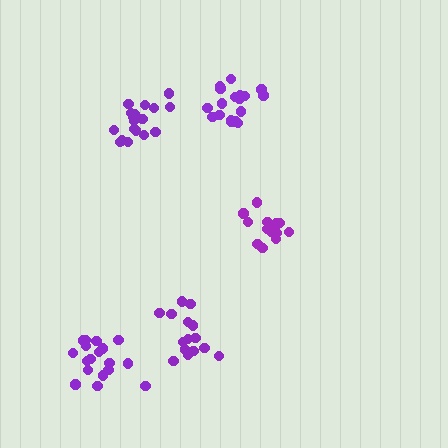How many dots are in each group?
Group 1: 19 dots, Group 2: 15 dots, Group 3: 18 dots, Group 4: 18 dots, Group 5: 15 dots (85 total).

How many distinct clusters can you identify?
There are 5 distinct clusters.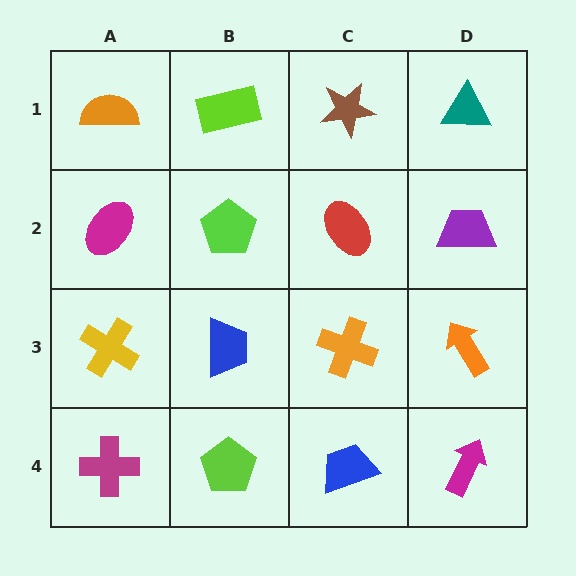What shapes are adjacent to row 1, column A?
A magenta ellipse (row 2, column A), a lime rectangle (row 1, column B).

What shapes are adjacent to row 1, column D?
A purple trapezoid (row 2, column D), a brown star (row 1, column C).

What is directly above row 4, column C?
An orange cross.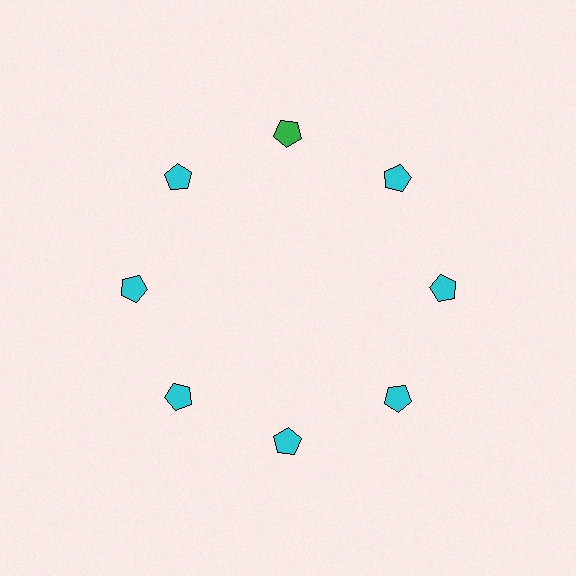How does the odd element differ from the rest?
It has a different color: green instead of cyan.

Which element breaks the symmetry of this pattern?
The green pentagon at roughly the 12 o'clock position breaks the symmetry. All other shapes are cyan pentagons.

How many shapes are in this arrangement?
There are 8 shapes arranged in a ring pattern.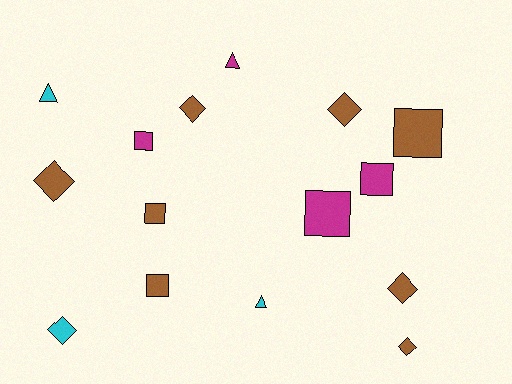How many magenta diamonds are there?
There are no magenta diamonds.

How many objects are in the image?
There are 15 objects.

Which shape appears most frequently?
Diamond, with 6 objects.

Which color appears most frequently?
Brown, with 8 objects.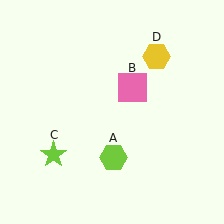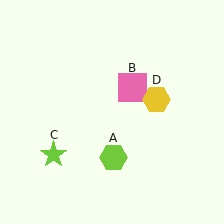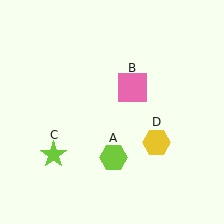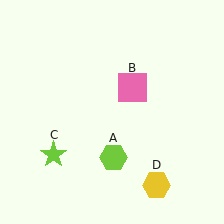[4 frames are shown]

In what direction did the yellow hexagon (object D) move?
The yellow hexagon (object D) moved down.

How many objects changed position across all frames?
1 object changed position: yellow hexagon (object D).